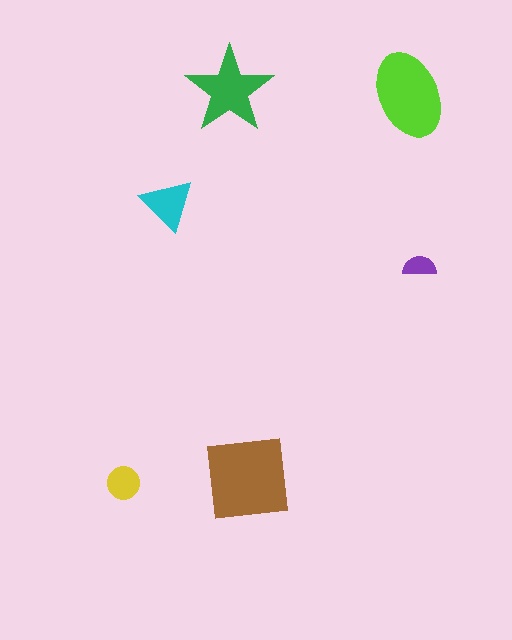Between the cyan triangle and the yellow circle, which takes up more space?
The cyan triangle.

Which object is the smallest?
The purple semicircle.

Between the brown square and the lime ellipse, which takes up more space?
The brown square.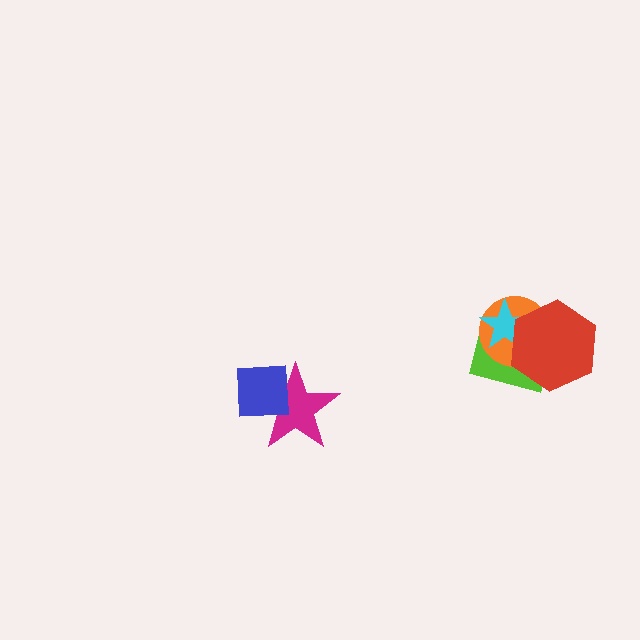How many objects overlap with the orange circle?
3 objects overlap with the orange circle.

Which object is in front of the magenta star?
The blue square is in front of the magenta star.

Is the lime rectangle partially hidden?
Yes, it is partially covered by another shape.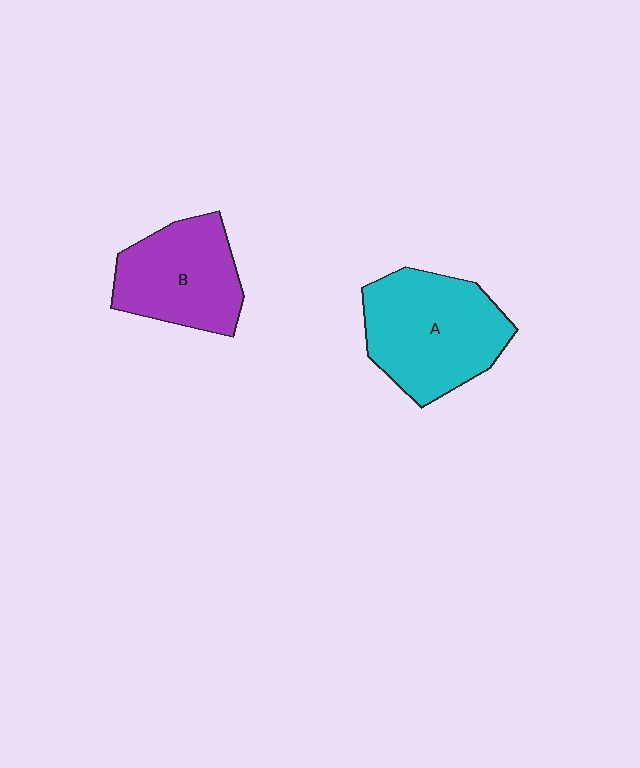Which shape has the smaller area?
Shape B (purple).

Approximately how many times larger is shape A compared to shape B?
Approximately 1.3 times.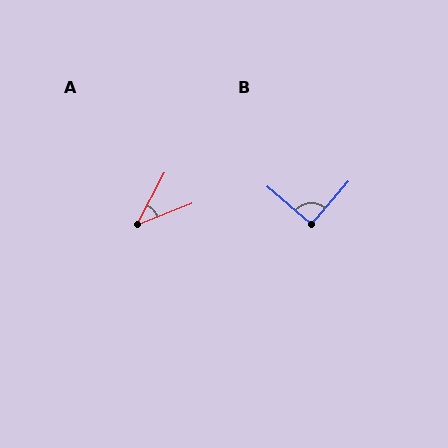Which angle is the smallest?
A, at approximately 40 degrees.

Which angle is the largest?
B, at approximately 90 degrees.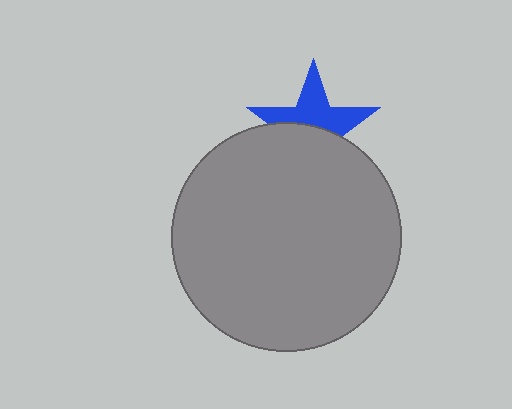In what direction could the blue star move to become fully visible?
The blue star could move up. That would shift it out from behind the gray circle entirely.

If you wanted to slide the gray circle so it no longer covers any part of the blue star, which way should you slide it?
Slide it down — that is the most direct way to separate the two shapes.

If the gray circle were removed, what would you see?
You would see the complete blue star.